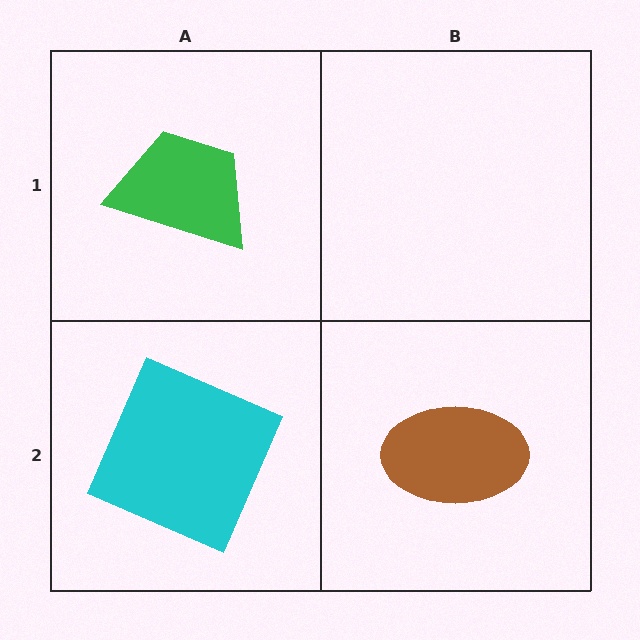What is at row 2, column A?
A cyan square.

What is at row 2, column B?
A brown ellipse.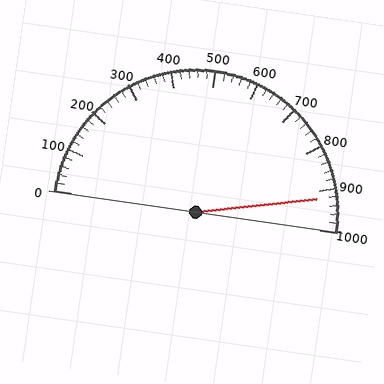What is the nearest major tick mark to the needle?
The nearest major tick mark is 900.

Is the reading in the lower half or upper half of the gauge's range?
The reading is in the upper half of the range (0 to 1000).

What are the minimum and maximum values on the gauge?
The gauge ranges from 0 to 1000.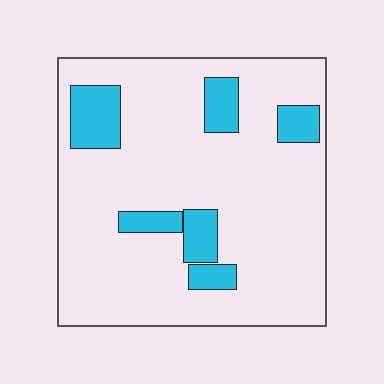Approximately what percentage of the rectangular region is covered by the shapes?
Approximately 15%.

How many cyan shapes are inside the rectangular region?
6.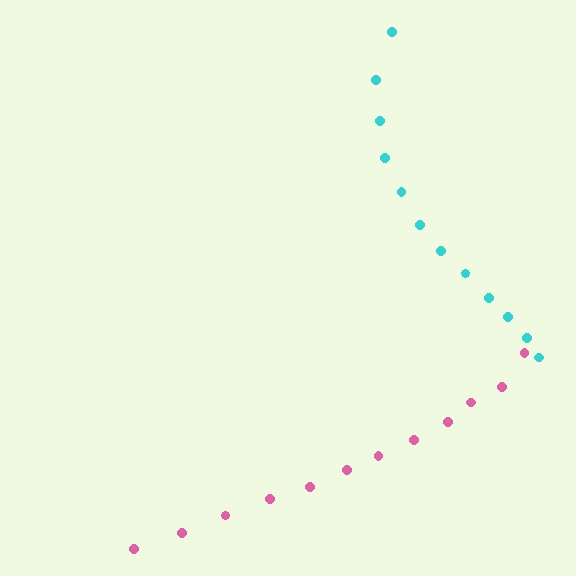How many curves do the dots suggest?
There are 2 distinct paths.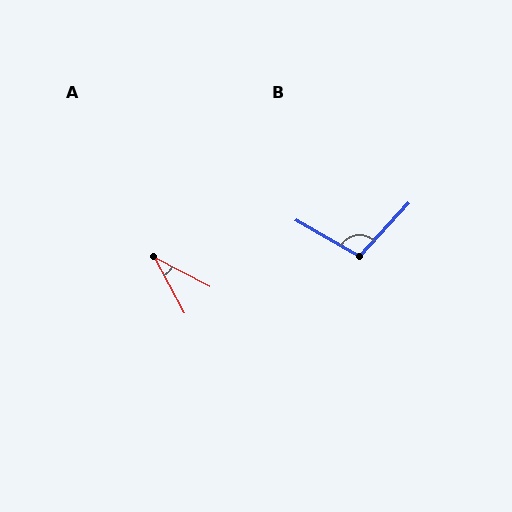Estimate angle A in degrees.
Approximately 34 degrees.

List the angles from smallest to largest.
A (34°), B (103°).